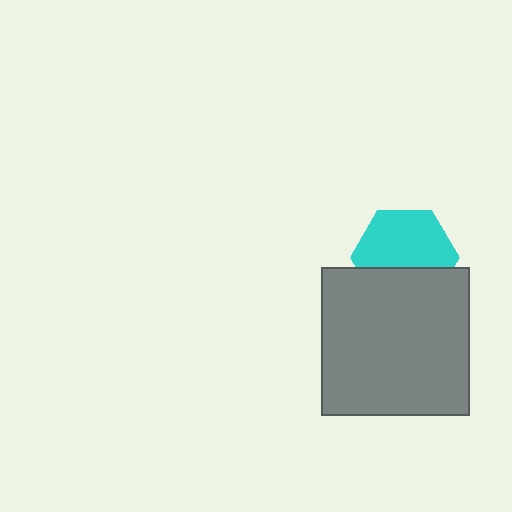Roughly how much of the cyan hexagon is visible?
About half of it is visible (roughly 63%).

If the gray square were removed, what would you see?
You would see the complete cyan hexagon.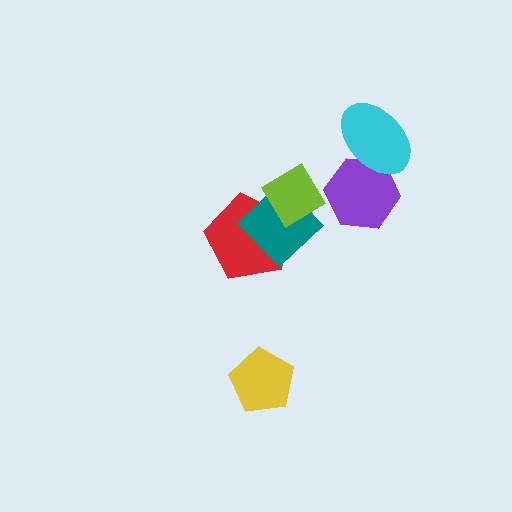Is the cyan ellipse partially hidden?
No, no other shape covers it.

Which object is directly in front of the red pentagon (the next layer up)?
The teal diamond is directly in front of the red pentagon.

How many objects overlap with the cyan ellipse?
1 object overlaps with the cyan ellipse.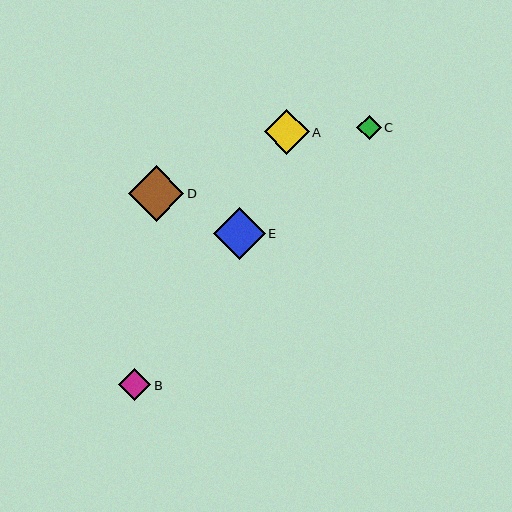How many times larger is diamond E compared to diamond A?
Diamond E is approximately 1.2 times the size of diamond A.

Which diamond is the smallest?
Diamond C is the smallest with a size of approximately 25 pixels.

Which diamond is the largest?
Diamond D is the largest with a size of approximately 55 pixels.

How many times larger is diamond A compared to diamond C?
Diamond A is approximately 1.8 times the size of diamond C.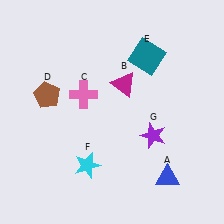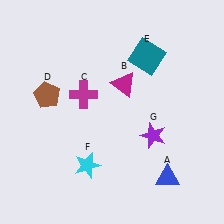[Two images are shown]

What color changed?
The cross (C) changed from pink in Image 1 to magenta in Image 2.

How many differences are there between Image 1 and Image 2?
There is 1 difference between the two images.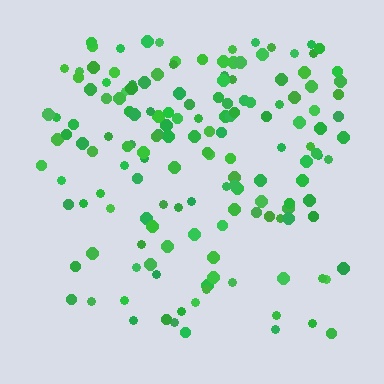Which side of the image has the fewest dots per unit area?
The bottom.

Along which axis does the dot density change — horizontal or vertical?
Vertical.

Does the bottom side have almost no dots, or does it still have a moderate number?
Still a moderate number, just noticeably fewer than the top.